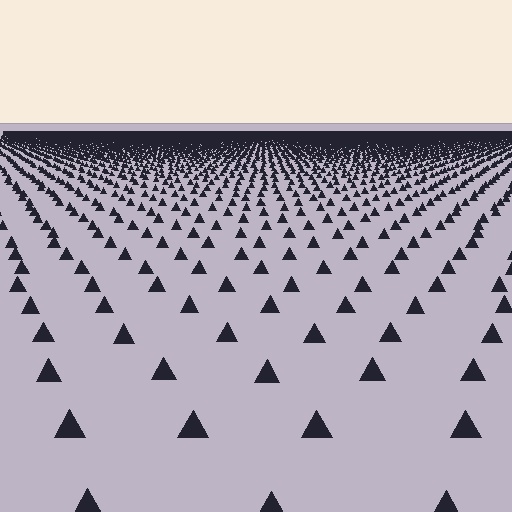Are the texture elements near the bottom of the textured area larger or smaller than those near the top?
Larger. Near the bottom, elements are closer to the viewer and appear at a bigger on-screen size.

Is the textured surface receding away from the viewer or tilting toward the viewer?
The surface is receding away from the viewer. Texture elements get smaller and denser toward the top.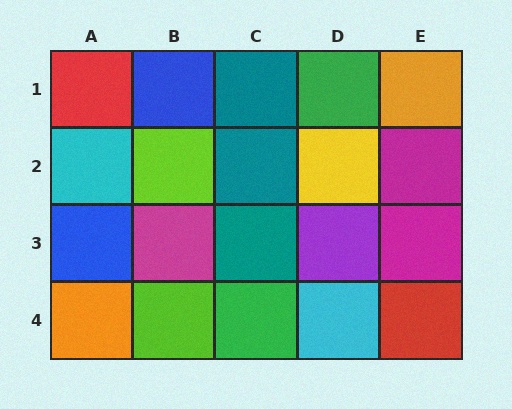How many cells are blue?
2 cells are blue.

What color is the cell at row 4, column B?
Lime.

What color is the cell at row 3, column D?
Purple.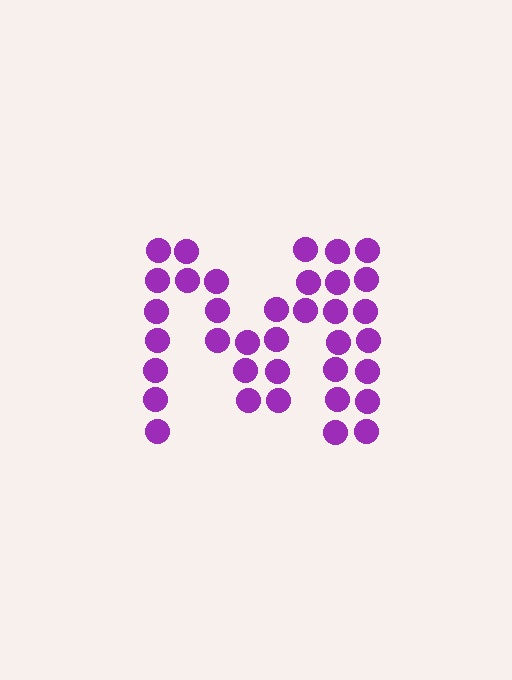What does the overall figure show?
The overall figure shows the letter M.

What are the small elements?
The small elements are circles.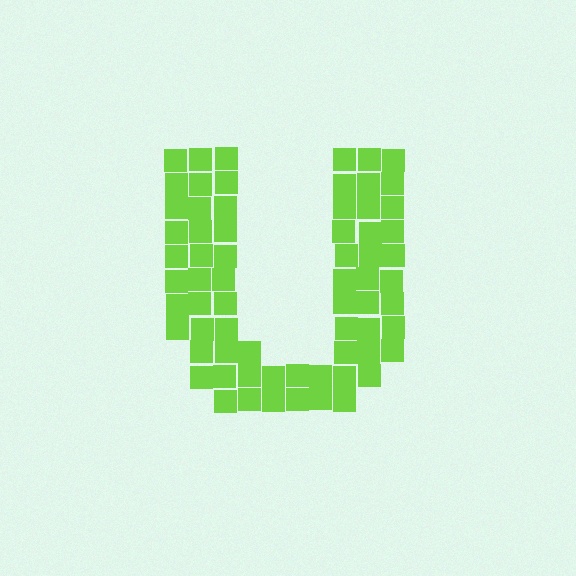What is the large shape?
The large shape is the letter U.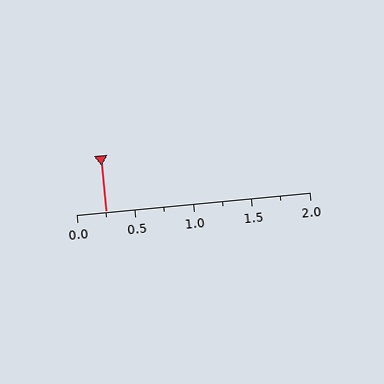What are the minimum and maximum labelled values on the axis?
The axis runs from 0.0 to 2.0.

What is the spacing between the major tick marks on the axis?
The major ticks are spaced 0.5 apart.